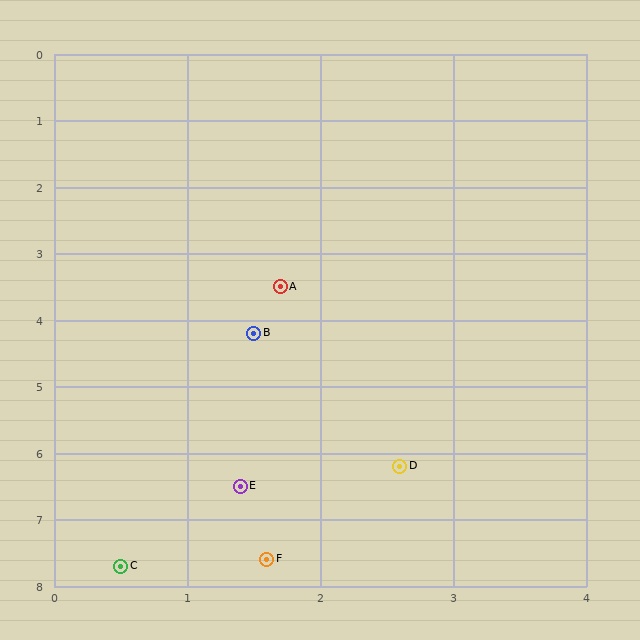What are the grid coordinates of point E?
Point E is at approximately (1.4, 6.5).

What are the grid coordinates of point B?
Point B is at approximately (1.5, 4.2).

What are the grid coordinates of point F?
Point F is at approximately (1.6, 7.6).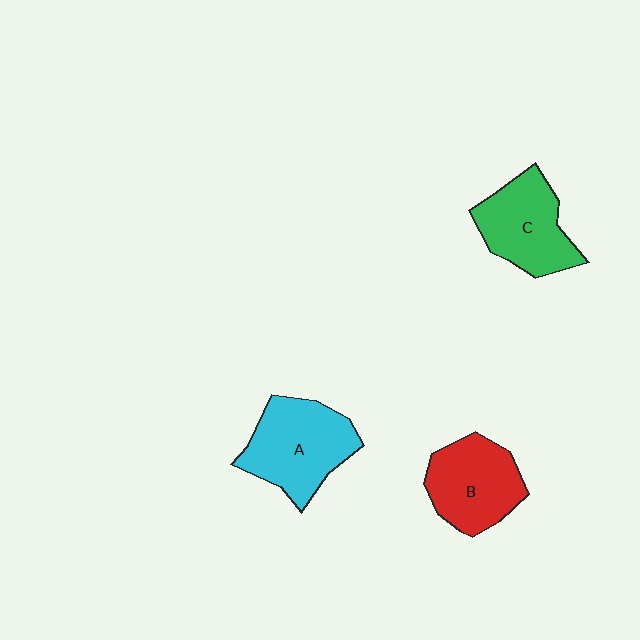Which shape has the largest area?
Shape A (cyan).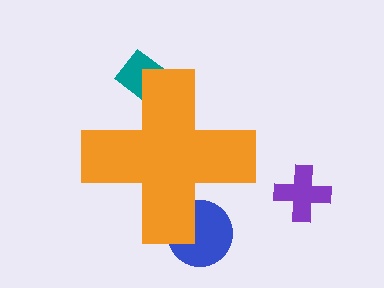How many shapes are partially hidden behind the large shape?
2 shapes are partially hidden.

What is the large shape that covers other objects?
An orange cross.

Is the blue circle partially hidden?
Yes, the blue circle is partially hidden behind the orange cross.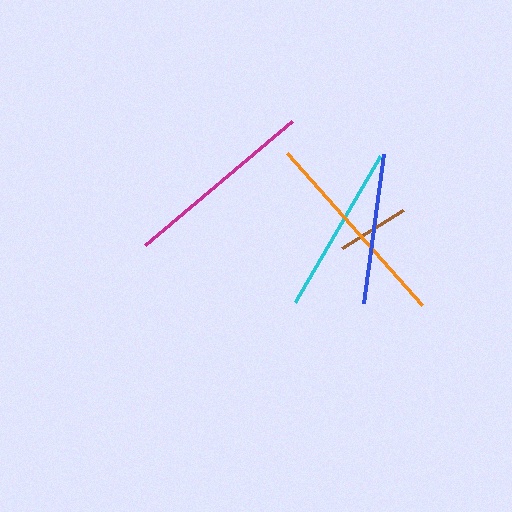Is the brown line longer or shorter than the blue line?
The blue line is longer than the brown line.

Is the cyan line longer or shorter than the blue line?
The cyan line is longer than the blue line.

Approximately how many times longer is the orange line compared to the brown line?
The orange line is approximately 2.8 times the length of the brown line.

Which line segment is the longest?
The orange line is the longest at approximately 202 pixels.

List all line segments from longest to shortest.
From longest to shortest: orange, magenta, cyan, blue, brown.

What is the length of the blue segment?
The blue segment is approximately 150 pixels long.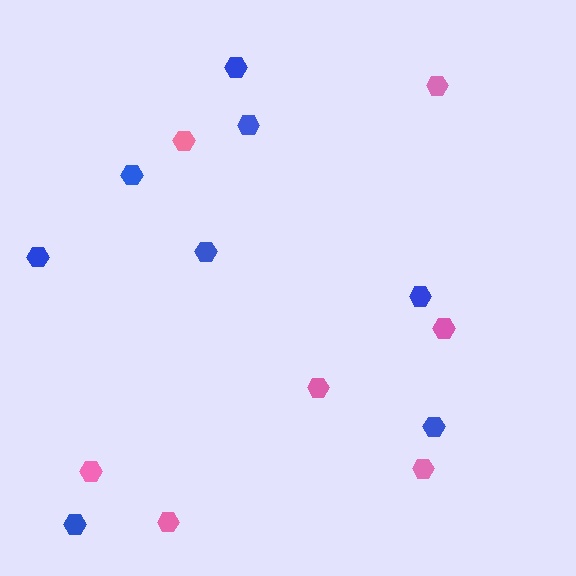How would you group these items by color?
There are 2 groups: one group of blue hexagons (8) and one group of pink hexagons (7).